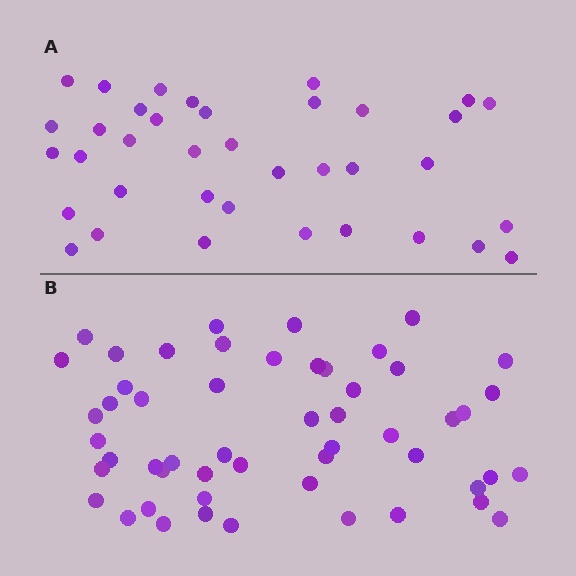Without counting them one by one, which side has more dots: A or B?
Region B (the bottom region) has more dots.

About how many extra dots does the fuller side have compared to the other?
Region B has approximately 15 more dots than region A.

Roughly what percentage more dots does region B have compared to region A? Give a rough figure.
About 45% more.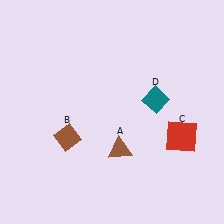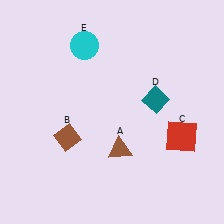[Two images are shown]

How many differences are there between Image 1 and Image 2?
There is 1 difference between the two images.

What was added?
A cyan circle (E) was added in Image 2.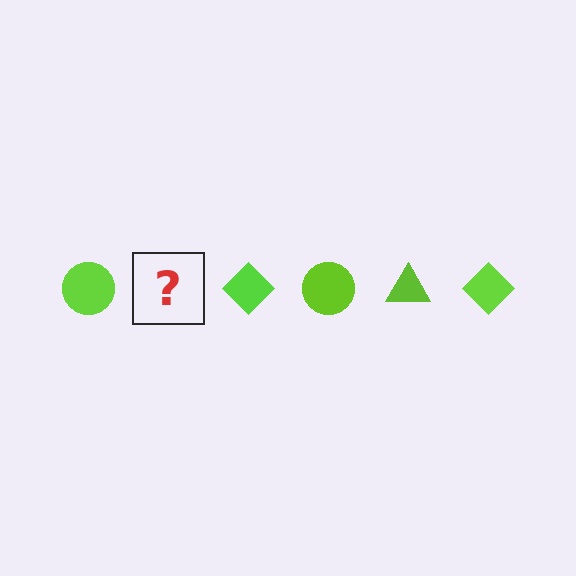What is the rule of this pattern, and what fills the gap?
The rule is that the pattern cycles through circle, triangle, diamond shapes in lime. The gap should be filled with a lime triangle.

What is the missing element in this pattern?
The missing element is a lime triangle.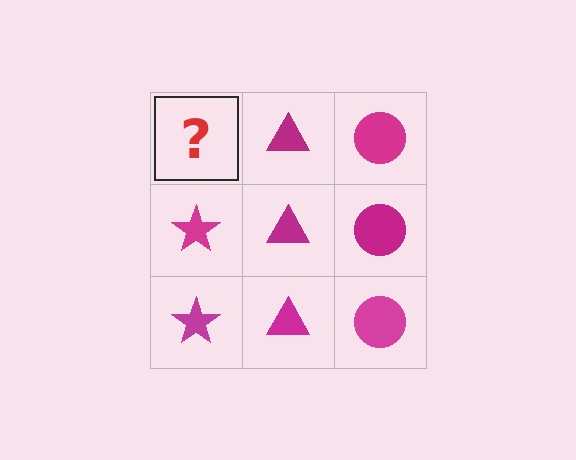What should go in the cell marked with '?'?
The missing cell should contain a magenta star.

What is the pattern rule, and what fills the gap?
The rule is that each column has a consistent shape. The gap should be filled with a magenta star.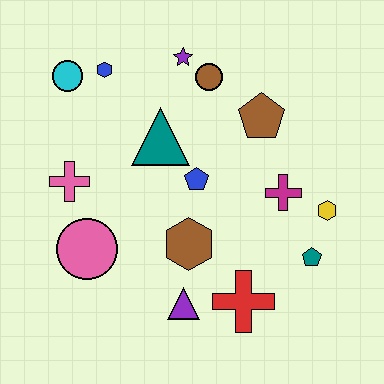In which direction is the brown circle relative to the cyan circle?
The brown circle is to the right of the cyan circle.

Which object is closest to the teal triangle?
The blue pentagon is closest to the teal triangle.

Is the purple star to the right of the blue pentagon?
No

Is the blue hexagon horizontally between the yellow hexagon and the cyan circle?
Yes